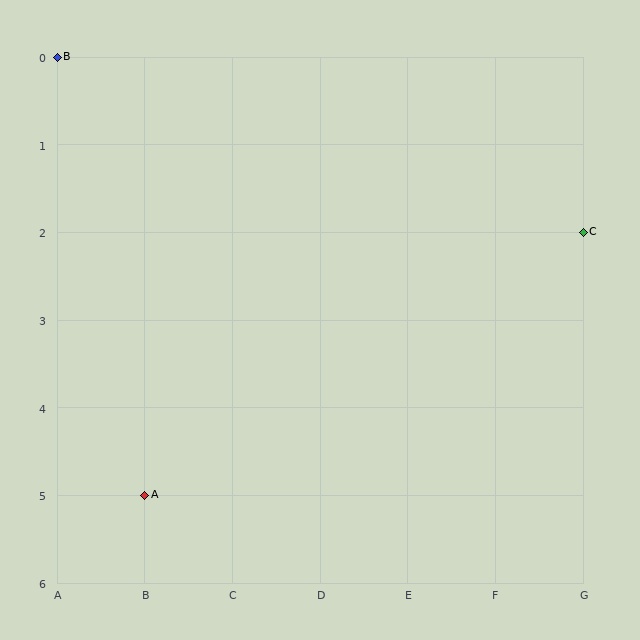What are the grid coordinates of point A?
Point A is at grid coordinates (B, 5).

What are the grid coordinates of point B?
Point B is at grid coordinates (A, 0).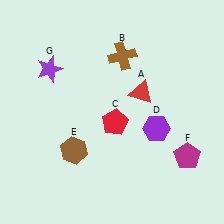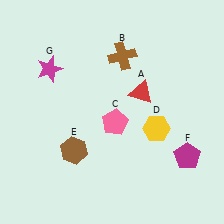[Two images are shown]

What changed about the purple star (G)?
In Image 1, G is purple. In Image 2, it changed to magenta.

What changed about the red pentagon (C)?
In Image 1, C is red. In Image 2, it changed to pink.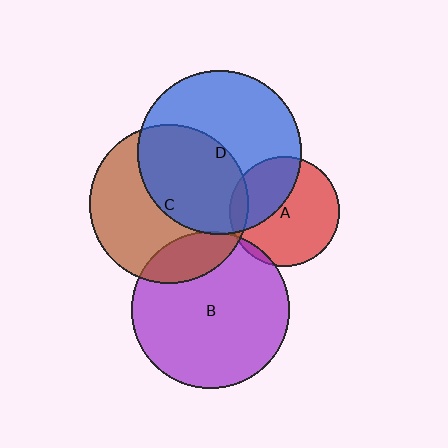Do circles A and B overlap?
Yes.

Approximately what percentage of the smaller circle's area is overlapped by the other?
Approximately 5%.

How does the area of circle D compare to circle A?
Approximately 2.2 times.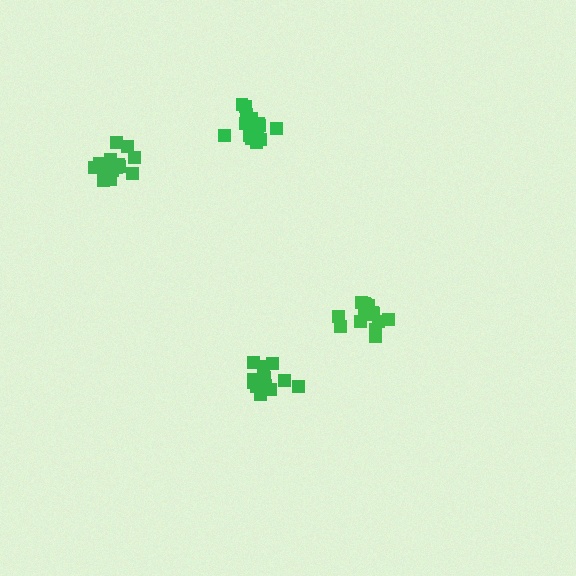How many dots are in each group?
Group 1: 15 dots, Group 2: 14 dots, Group 3: 15 dots, Group 4: 15 dots (59 total).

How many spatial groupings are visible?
There are 4 spatial groupings.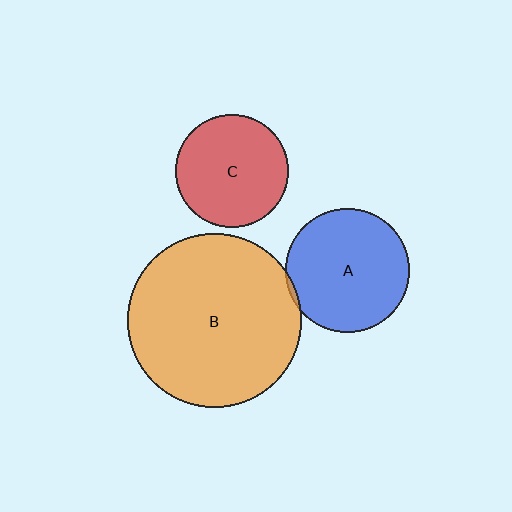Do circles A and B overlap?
Yes.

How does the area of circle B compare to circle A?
Approximately 2.0 times.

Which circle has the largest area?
Circle B (orange).